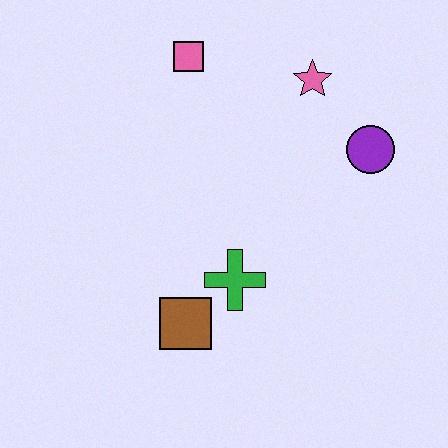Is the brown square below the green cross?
Yes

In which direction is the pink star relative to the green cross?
The pink star is above the green cross.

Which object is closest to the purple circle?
The pink star is closest to the purple circle.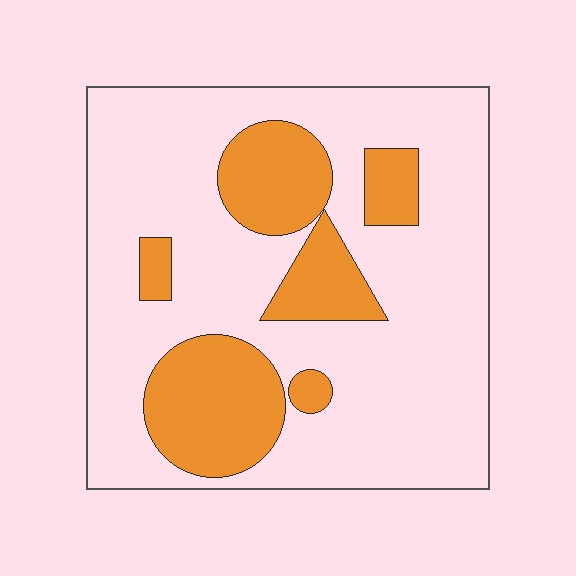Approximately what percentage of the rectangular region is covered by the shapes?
Approximately 25%.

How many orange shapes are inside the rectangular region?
6.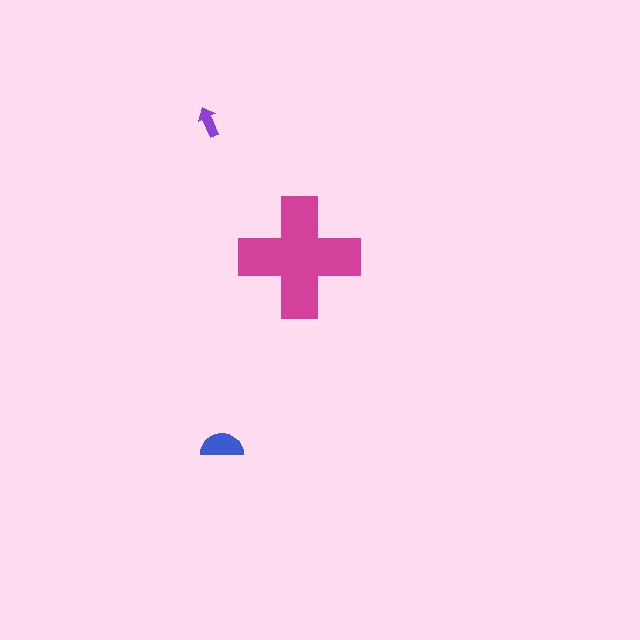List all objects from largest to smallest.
The magenta cross, the blue semicircle, the purple arrow.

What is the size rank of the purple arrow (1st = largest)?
3rd.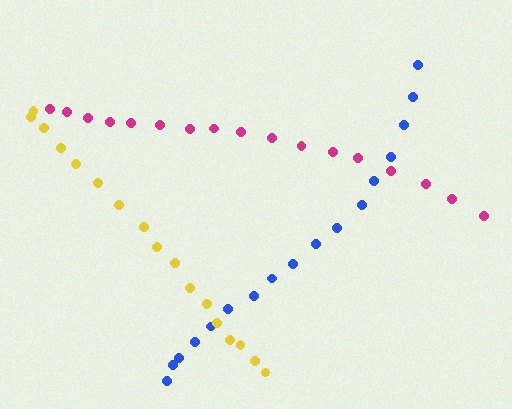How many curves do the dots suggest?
There are 3 distinct paths.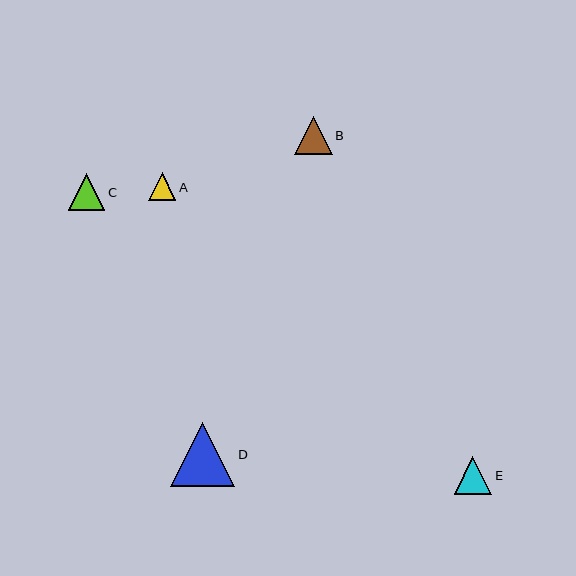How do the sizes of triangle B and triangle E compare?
Triangle B and triangle E are approximately the same size.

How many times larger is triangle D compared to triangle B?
Triangle D is approximately 1.7 times the size of triangle B.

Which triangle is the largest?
Triangle D is the largest with a size of approximately 64 pixels.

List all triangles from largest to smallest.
From largest to smallest: D, B, E, C, A.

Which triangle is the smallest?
Triangle A is the smallest with a size of approximately 28 pixels.